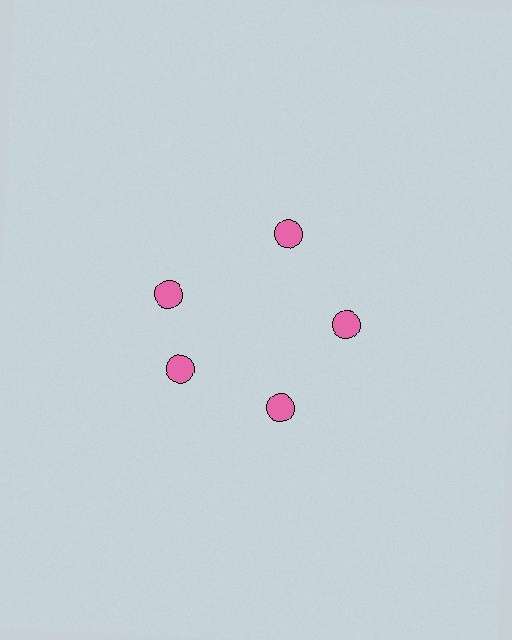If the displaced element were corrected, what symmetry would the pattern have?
It would have 5-fold rotational symmetry — the pattern would map onto itself every 72 degrees.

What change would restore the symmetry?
The symmetry would be restored by rotating it back into even spacing with its neighbors so that all 5 circles sit at equal angles and equal distance from the center.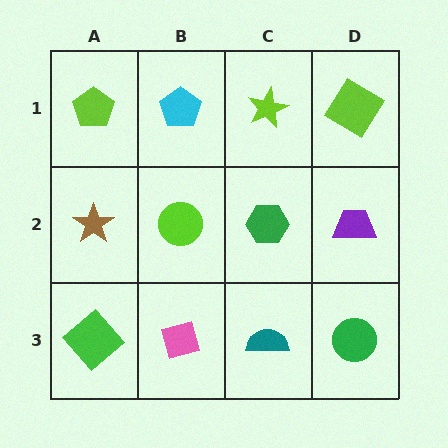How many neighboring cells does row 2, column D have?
3.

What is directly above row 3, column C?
A green hexagon.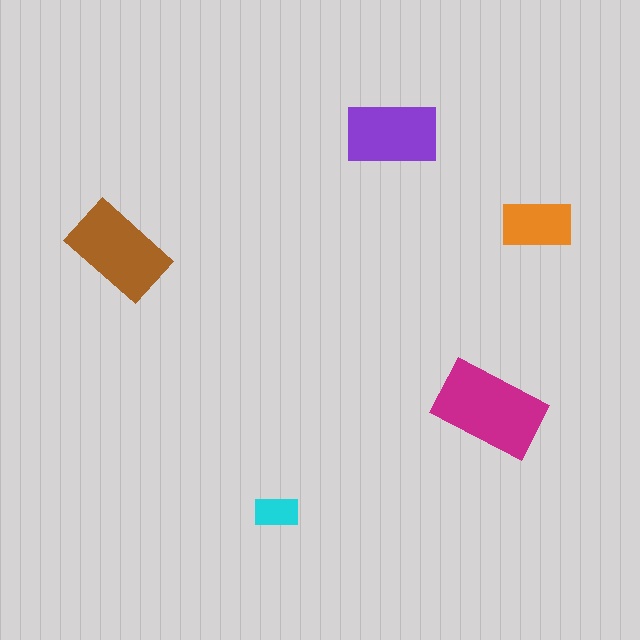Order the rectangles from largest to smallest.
the magenta one, the brown one, the purple one, the orange one, the cyan one.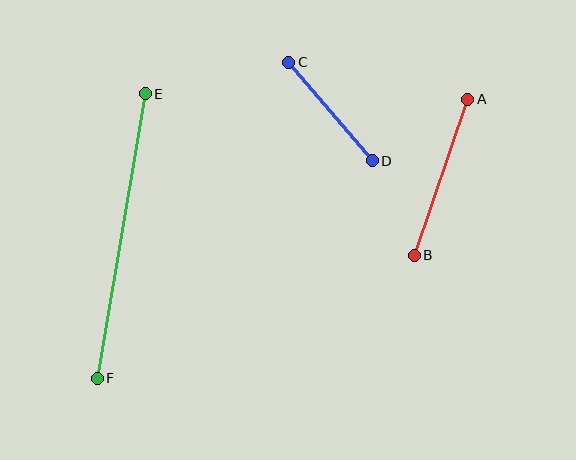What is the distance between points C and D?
The distance is approximately 129 pixels.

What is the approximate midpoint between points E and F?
The midpoint is at approximately (121, 236) pixels.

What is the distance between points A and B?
The distance is approximately 165 pixels.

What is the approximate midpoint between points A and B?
The midpoint is at approximately (441, 177) pixels.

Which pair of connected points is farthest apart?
Points E and F are farthest apart.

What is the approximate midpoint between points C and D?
The midpoint is at approximately (330, 112) pixels.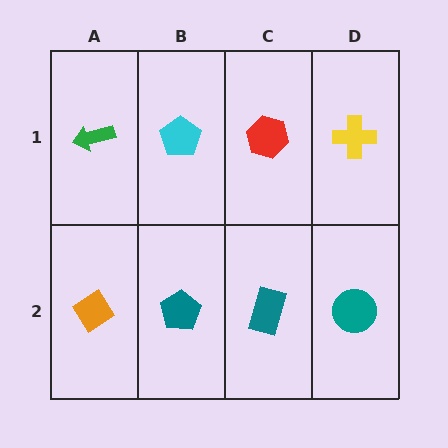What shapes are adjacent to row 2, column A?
A green arrow (row 1, column A), a teal pentagon (row 2, column B).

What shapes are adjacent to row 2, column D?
A yellow cross (row 1, column D), a teal rectangle (row 2, column C).